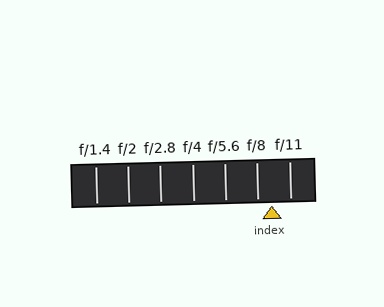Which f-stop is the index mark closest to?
The index mark is closest to f/8.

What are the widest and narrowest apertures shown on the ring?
The widest aperture shown is f/1.4 and the narrowest is f/11.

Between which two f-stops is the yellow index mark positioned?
The index mark is between f/8 and f/11.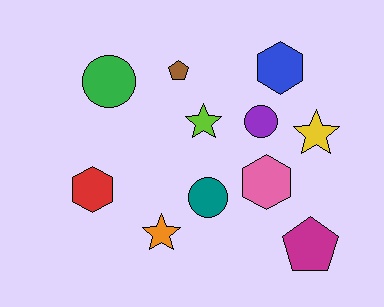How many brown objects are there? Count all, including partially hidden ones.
There is 1 brown object.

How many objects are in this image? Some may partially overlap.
There are 11 objects.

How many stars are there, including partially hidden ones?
There are 3 stars.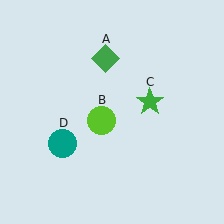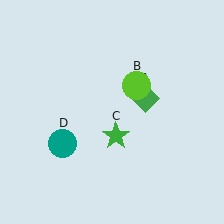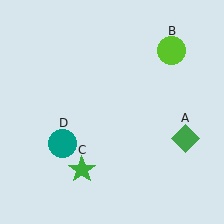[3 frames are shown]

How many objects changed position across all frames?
3 objects changed position: green diamond (object A), lime circle (object B), green star (object C).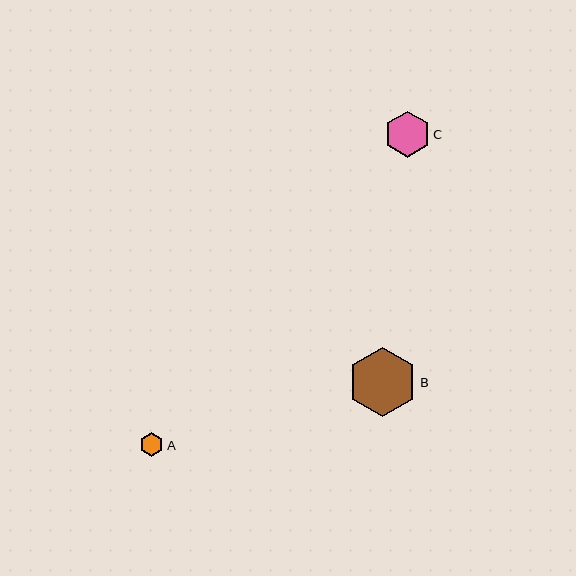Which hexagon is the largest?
Hexagon B is the largest with a size of approximately 69 pixels.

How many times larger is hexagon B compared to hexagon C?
Hexagon B is approximately 1.5 times the size of hexagon C.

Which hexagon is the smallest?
Hexagon A is the smallest with a size of approximately 24 pixels.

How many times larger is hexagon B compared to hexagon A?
Hexagon B is approximately 2.9 times the size of hexagon A.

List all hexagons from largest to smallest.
From largest to smallest: B, C, A.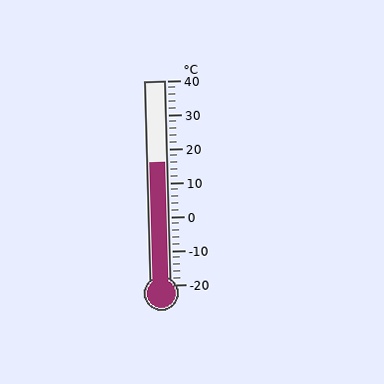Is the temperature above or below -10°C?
The temperature is above -10°C.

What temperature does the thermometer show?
The thermometer shows approximately 16°C.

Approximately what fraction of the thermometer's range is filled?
The thermometer is filled to approximately 60% of its range.